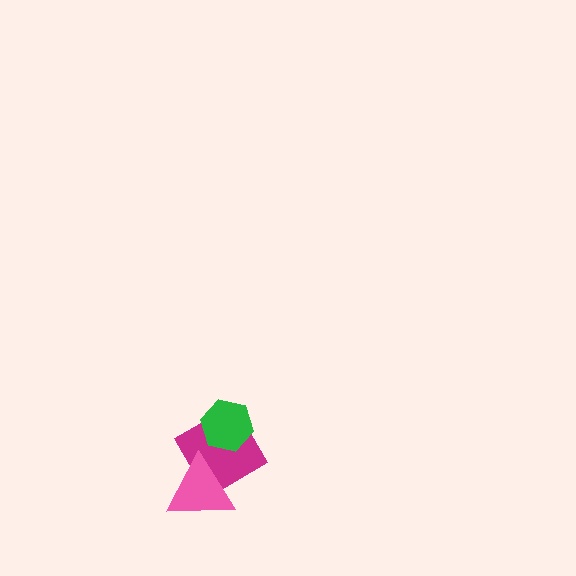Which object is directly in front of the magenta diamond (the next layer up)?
The green hexagon is directly in front of the magenta diamond.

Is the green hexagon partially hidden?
No, no other shape covers it.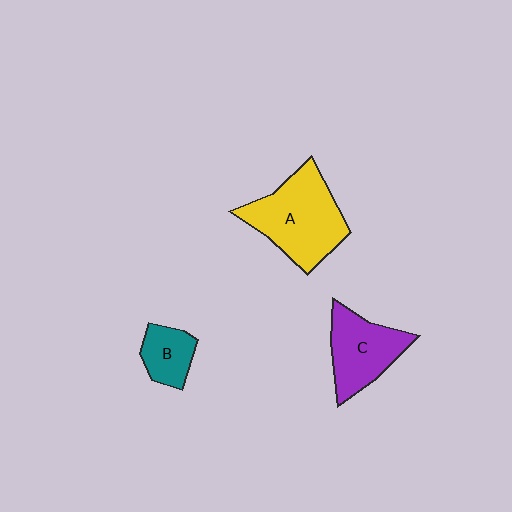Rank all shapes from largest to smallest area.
From largest to smallest: A (yellow), C (purple), B (teal).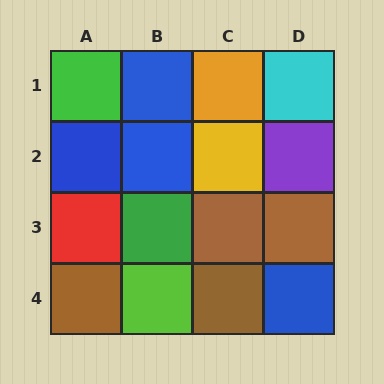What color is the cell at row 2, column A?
Blue.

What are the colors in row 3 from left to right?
Red, green, brown, brown.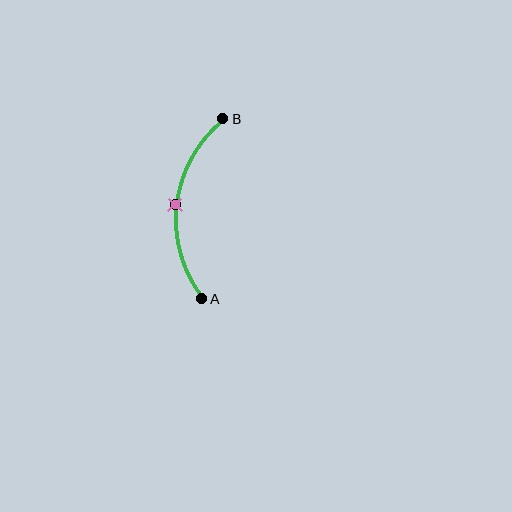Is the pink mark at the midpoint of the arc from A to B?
Yes. The pink mark lies on the arc at equal arc-length from both A and B — it is the arc midpoint.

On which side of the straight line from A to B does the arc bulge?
The arc bulges to the left of the straight line connecting A and B.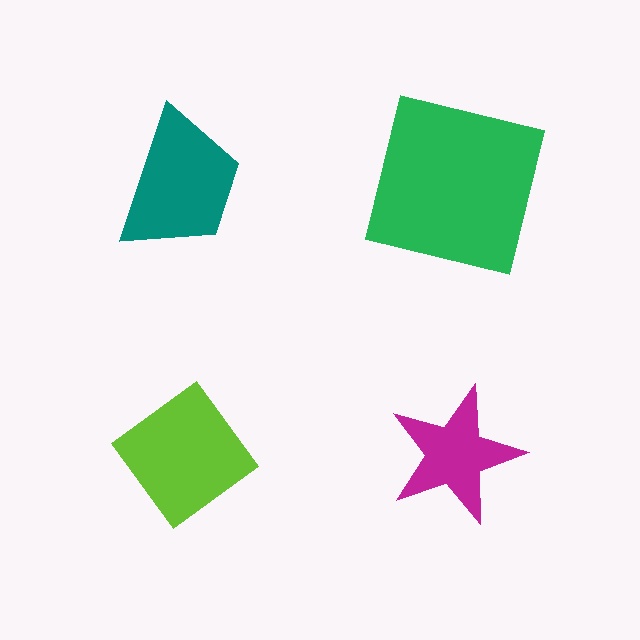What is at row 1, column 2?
A green square.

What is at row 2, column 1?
A lime diamond.